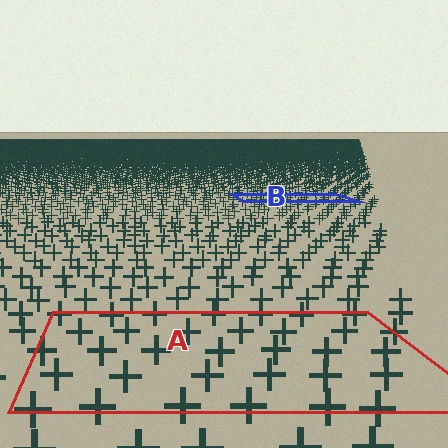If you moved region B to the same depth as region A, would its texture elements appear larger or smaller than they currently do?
They would appear larger. At a closer depth, the same texture elements are projected at a bigger on-screen size.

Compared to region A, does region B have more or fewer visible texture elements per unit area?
Region B has more texture elements per unit area — they are packed more densely because it is farther away.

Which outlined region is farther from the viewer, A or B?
Region B is farther from the viewer — the texture elements inside it appear smaller and more densely packed.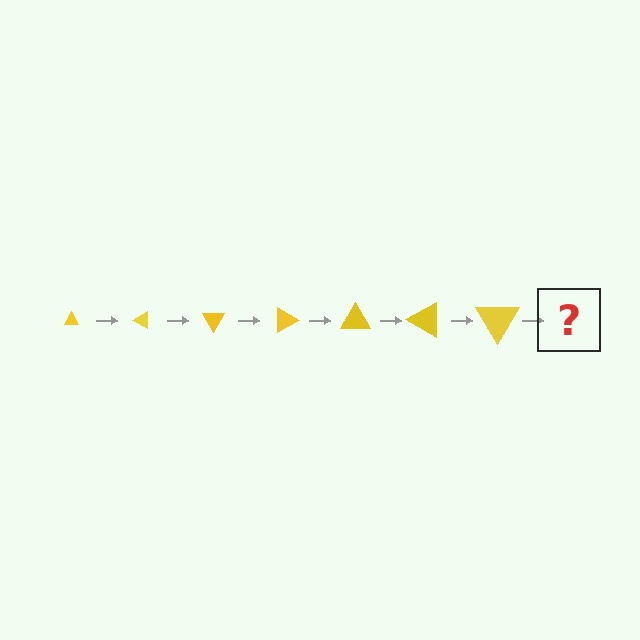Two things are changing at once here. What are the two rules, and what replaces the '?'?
The two rules are that the triangle grows larger each step and it rotates 30 degrees each step. The '?' should be a triangle, larger than the previous one and rotated 210 degrees from the start.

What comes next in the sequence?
The next element should be a triangle, larger than the previous one and rotated 210 degrees from the start.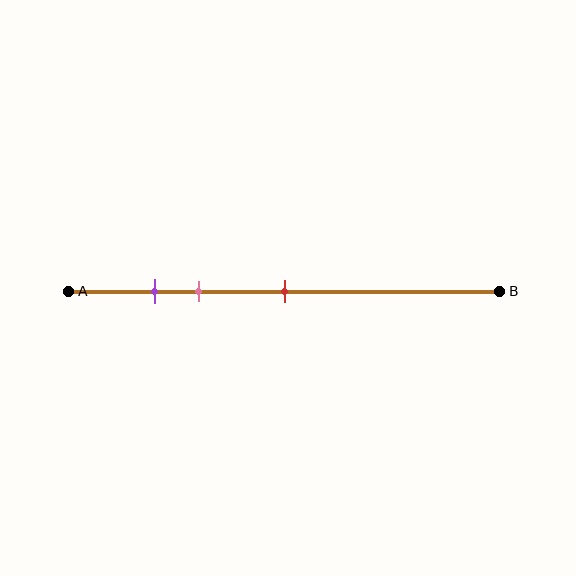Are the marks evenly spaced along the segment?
No, the marks are not evenly spaced.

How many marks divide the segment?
There are 3 marks dividing the segment.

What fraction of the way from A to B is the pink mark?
The pink mark is approximately 30% (0.3) of the way from A to B.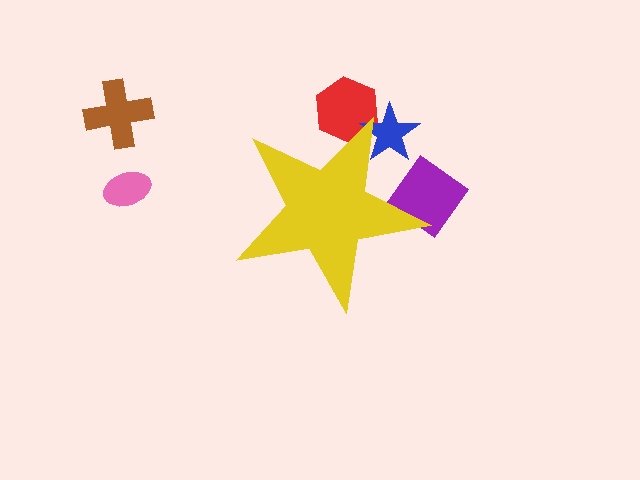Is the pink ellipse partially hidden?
No, the pink ellipse is fully visible.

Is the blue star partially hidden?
Yes, the blue star is partially hidden behind the yellow star.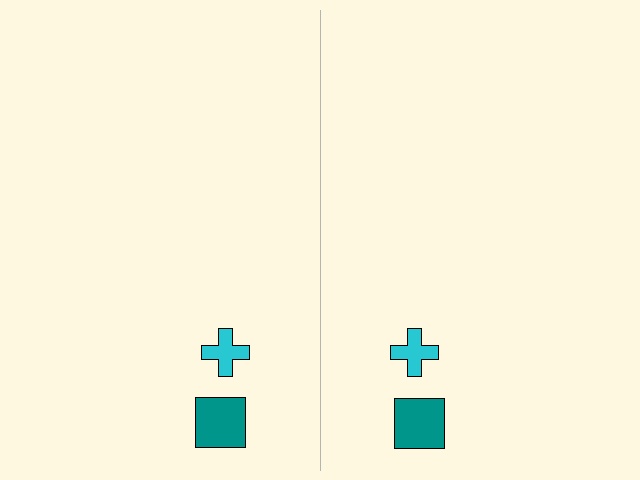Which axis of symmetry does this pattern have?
The pattern has a vertical axis of symmetry running through the center of the image.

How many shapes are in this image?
There are 4 shapes in this image.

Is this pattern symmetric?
Yes, this pattern has bilateral (reflection) symmetry.